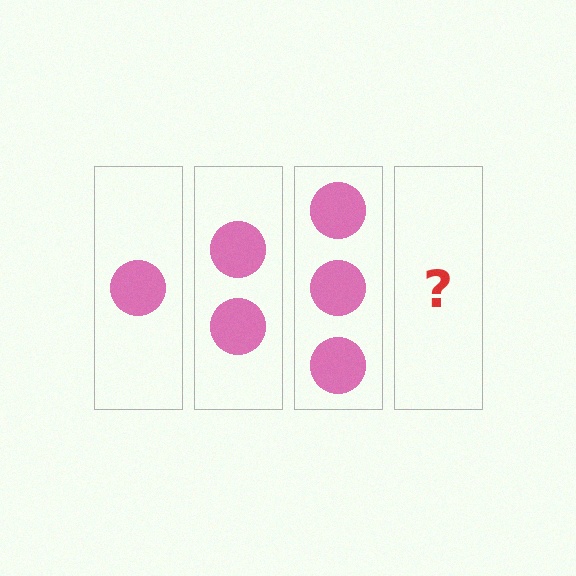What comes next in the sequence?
The next element should be 4 circles.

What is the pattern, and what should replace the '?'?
The pattern is that each step adds one more circle. The '?' should be 4 circles.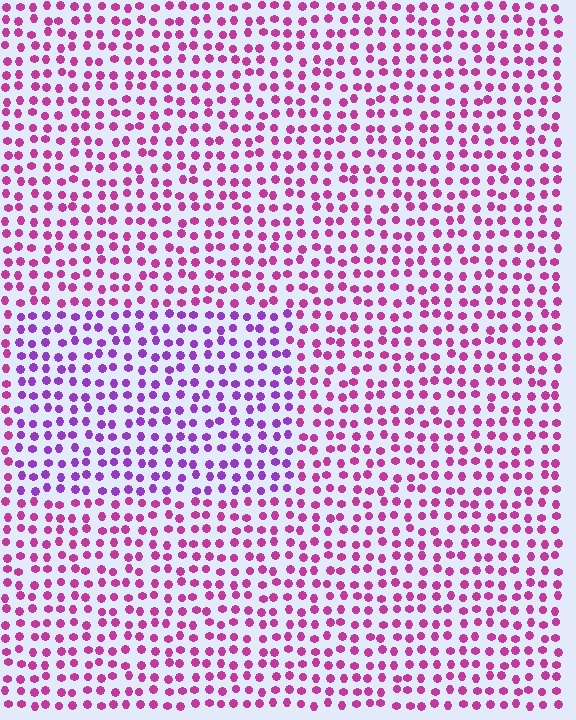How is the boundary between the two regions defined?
The boundary is defined purely by a slight shift in hue (about 35 degrees). Spacing, size, and orientation are identical on both sides.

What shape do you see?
I see a rectangle.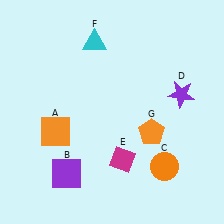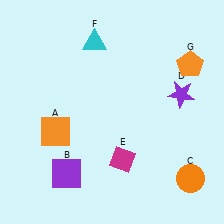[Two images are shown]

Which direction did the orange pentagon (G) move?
The orange pentagon (G) moved up.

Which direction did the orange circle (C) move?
The orange circle (C) moved right.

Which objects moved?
The objects that moved are: the orange circle (C), the orange pentagon (G).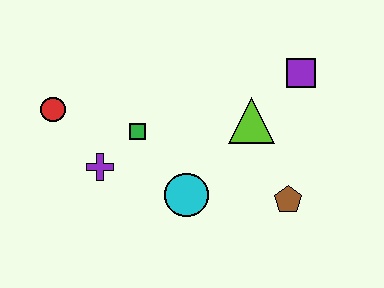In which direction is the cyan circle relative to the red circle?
The cyan circle is to the right of the red circle.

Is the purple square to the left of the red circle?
No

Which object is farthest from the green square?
The purple square is farthest from the green square.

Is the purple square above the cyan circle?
Yes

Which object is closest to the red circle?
The purple cross is closest to the red circle.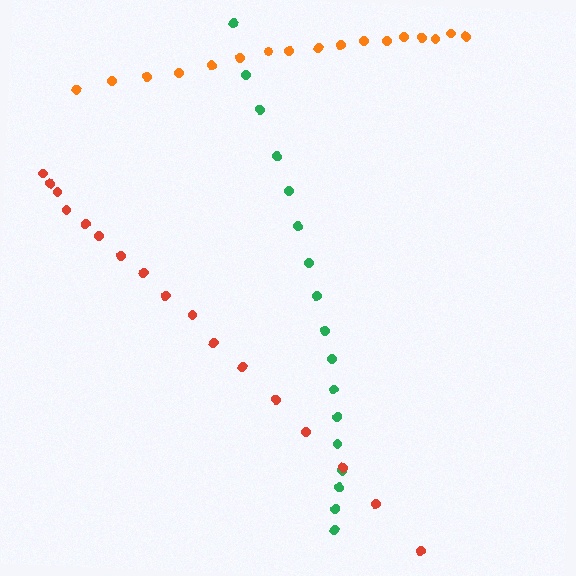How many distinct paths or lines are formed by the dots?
There are 3 distinct paths.